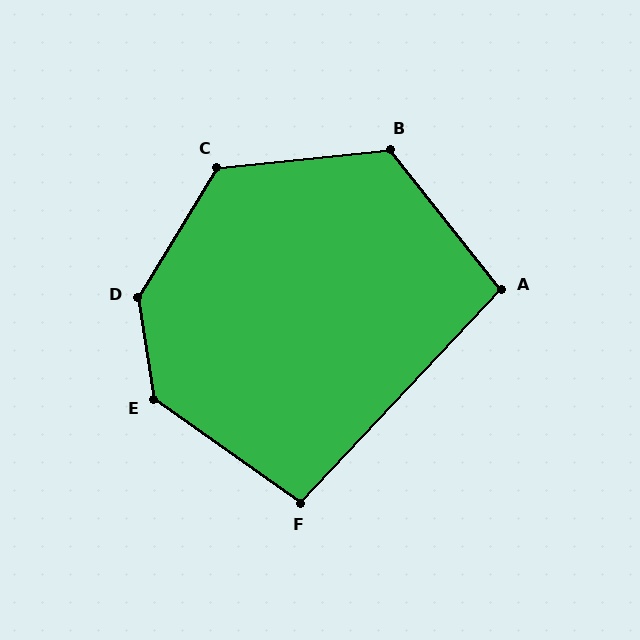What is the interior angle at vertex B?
Approximately 123 degrees (obtuse).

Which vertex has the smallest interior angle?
F, at approximately 98 degrees.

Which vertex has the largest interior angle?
D, at approximately 139 degrees.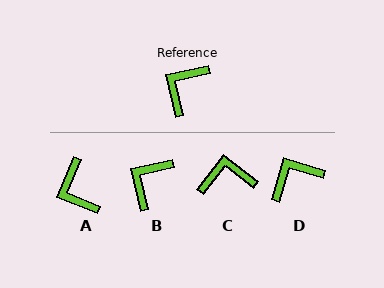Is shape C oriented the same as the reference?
No, it is off by about 51 degrees.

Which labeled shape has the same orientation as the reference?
B.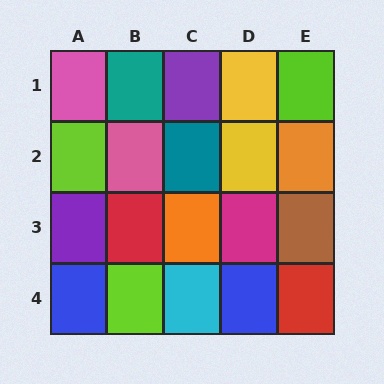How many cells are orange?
2 cells are orange.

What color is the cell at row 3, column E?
Brown.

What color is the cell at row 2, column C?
Teal.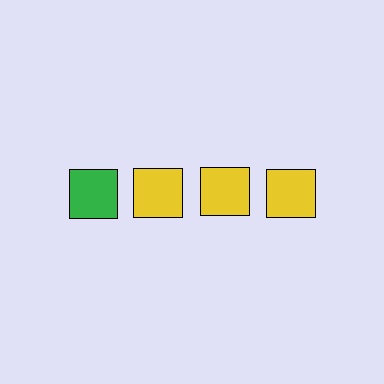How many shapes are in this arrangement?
There are 4 shapes arranged in a grid pattern.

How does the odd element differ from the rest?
It has a different color: green instead of yellow.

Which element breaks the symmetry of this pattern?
The green square in the top row, leftmost column breaks the symmetry. All other shapes are yellow squares.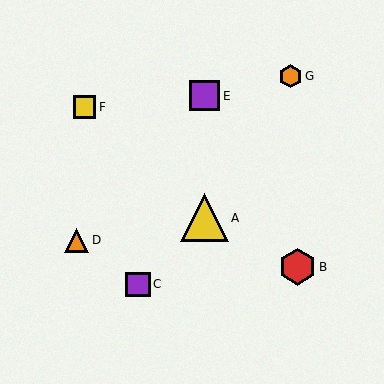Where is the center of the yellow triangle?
The center of the yellow triangle is at (204, 218).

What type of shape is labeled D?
Shape D is an orange triangle.